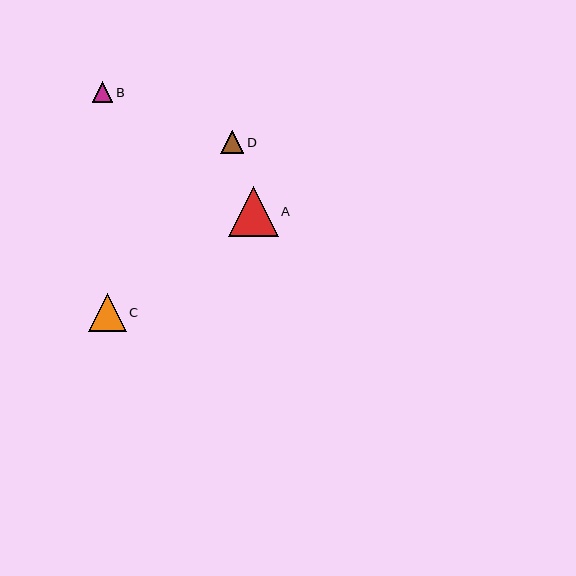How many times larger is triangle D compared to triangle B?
Triangle D is approximately 1.1 times the size of triangle B.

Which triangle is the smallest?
Triangle B is the smallest with a size of approximately 20 pixels.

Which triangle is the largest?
Triangle A is the largest with a size of approximately 50 pixels.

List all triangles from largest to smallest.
From largest to smallest: A, C, D, B.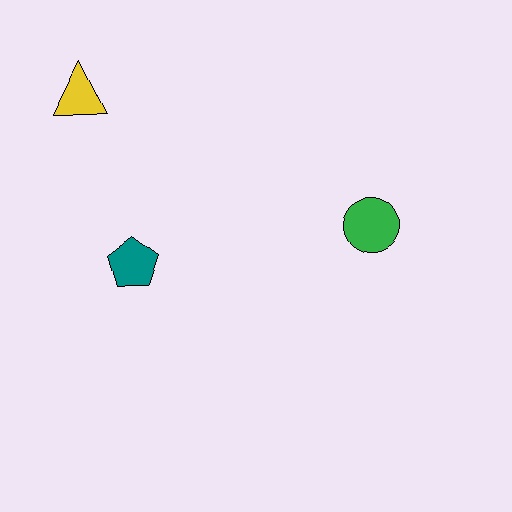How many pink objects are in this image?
There are no pink objects.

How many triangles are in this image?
There is 1 triangle.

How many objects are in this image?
There are 3 objects.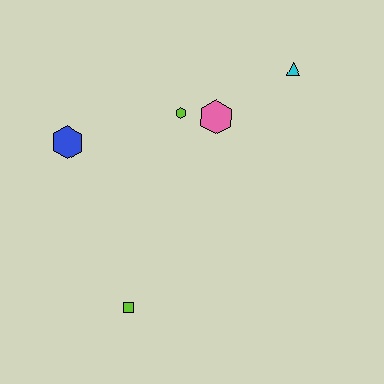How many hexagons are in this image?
There are 3 hexagons.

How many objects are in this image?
There are 5 objects.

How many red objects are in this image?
There are no red objects.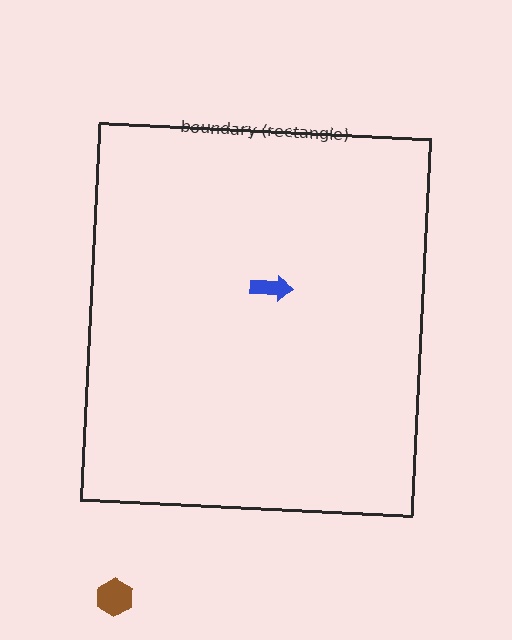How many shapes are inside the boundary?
1 inside, 1 outside.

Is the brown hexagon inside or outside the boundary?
Outside.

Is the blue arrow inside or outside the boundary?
Inside.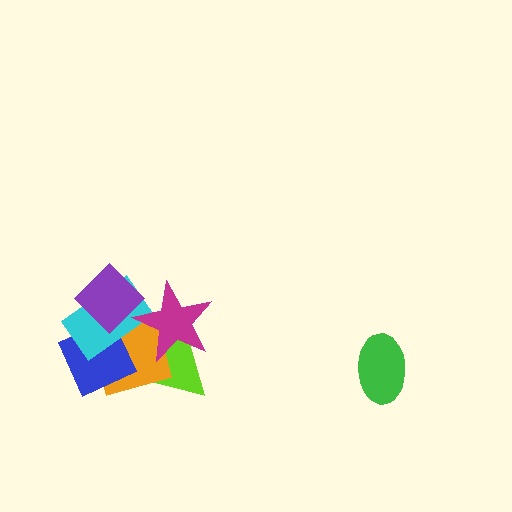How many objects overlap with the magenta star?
4 objects overlap with the magenta star.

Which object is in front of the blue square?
The cyan rectangle is in front of the blue square.